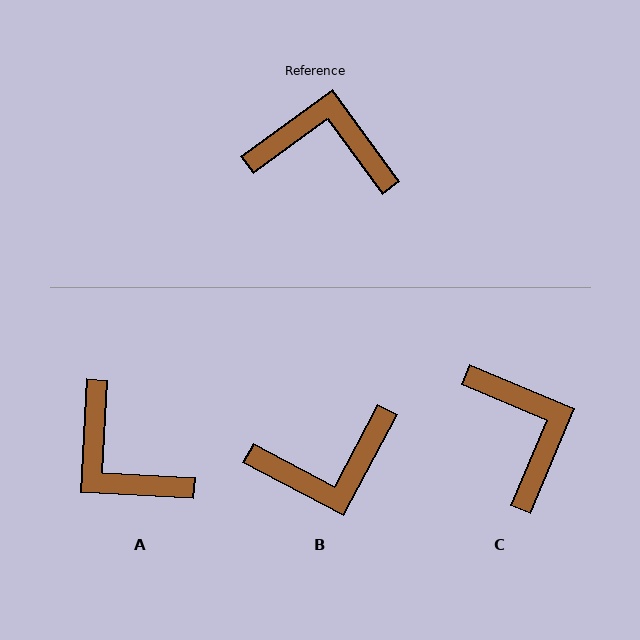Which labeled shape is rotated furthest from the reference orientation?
B, about 154 degrees away.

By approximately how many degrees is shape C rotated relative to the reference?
Approximately 59 degrees clockwise.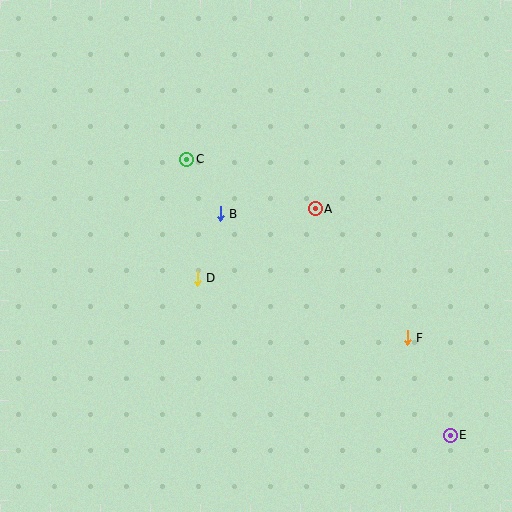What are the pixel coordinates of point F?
Point F is at (407, 338).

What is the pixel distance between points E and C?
The distance between E and C is 382 pixels.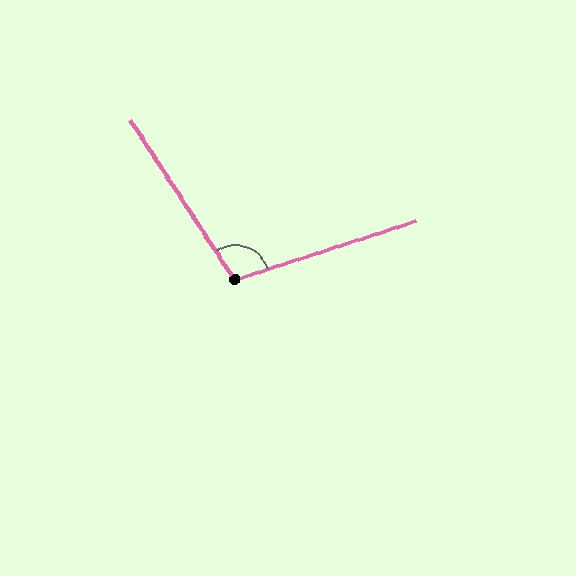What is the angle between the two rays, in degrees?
Approximately 105 degrees.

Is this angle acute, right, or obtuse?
It is obtuse.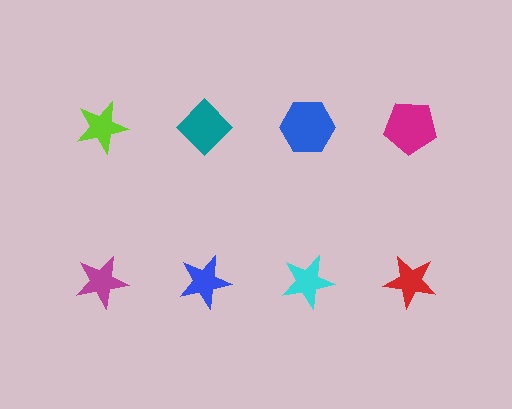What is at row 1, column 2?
A teal diamond.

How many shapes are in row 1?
4 shapes.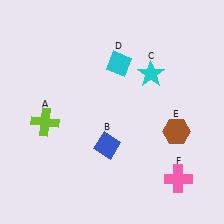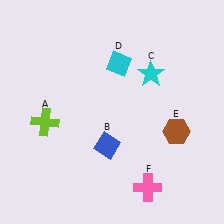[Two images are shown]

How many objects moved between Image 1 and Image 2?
1 object moved between the two images.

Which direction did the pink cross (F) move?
The pink cross (F) moved left.